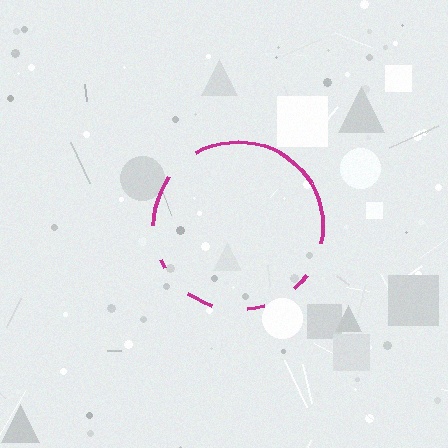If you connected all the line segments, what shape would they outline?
They would outline a circle.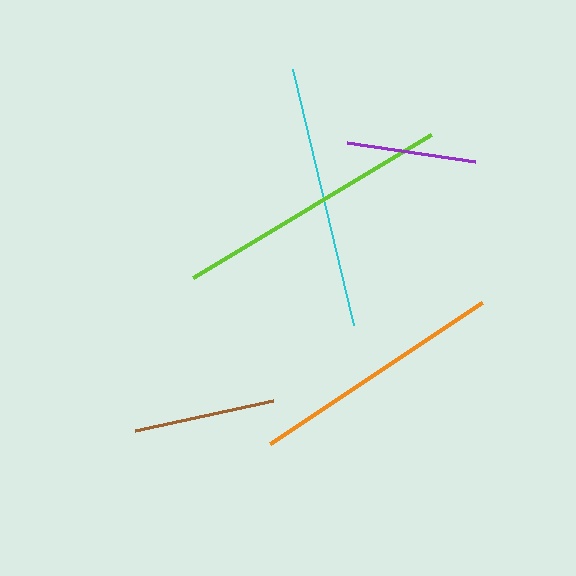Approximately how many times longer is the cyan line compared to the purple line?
The cyan line is approximately 2.0 times the length of the purple line.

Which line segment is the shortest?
The purple line is the shortest at approximately 130 pixels.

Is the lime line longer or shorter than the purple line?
The lime line is longer than the purple line.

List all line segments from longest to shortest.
From longest to shortest: lime, cyan, orange, brown, purple.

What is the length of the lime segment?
The lime segment is approximately 277 pixels long.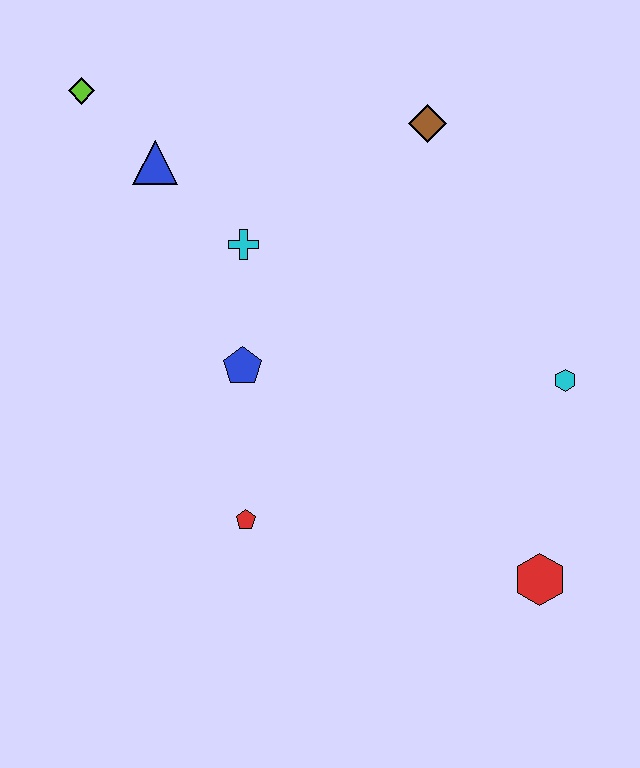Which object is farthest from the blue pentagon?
The red hexagon is farthest from the blue pentagon.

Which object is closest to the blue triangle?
The lime diamond is closest to the blue triangle.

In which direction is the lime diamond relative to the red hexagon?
The lime diamond is above the red hexagon.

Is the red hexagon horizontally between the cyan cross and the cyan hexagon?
Yes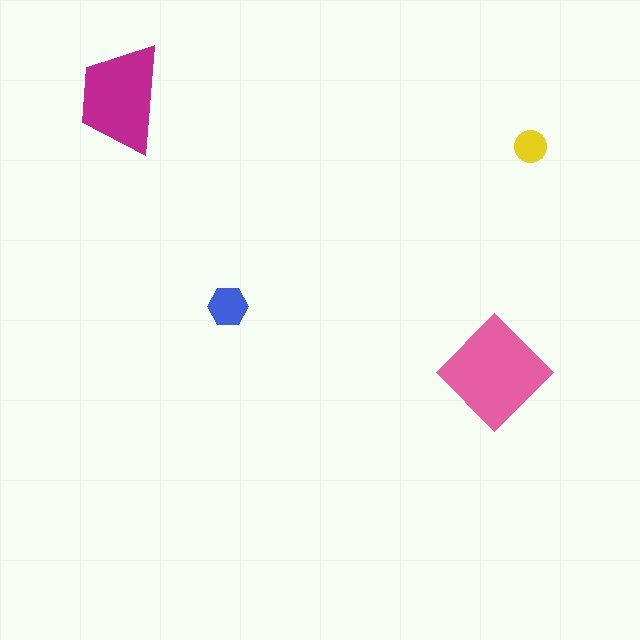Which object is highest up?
The magenta trapezoid is topmost.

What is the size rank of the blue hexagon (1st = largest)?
3rd.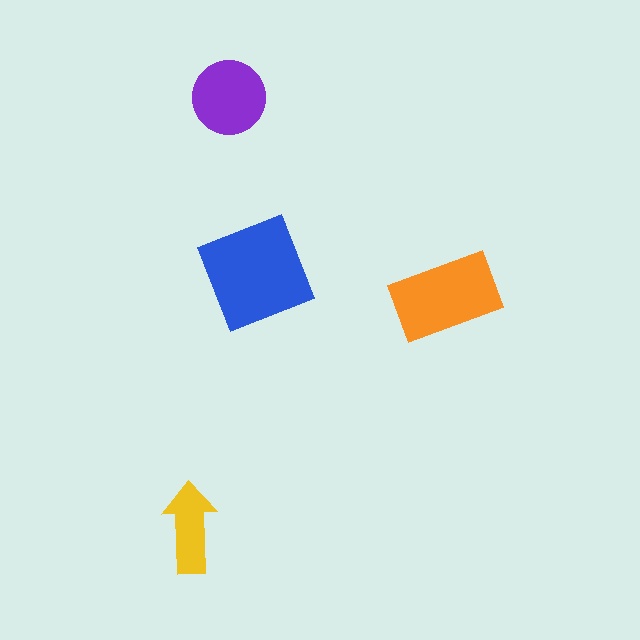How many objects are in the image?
There are 4 objects in the image.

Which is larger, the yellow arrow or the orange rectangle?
The orange rectangle.